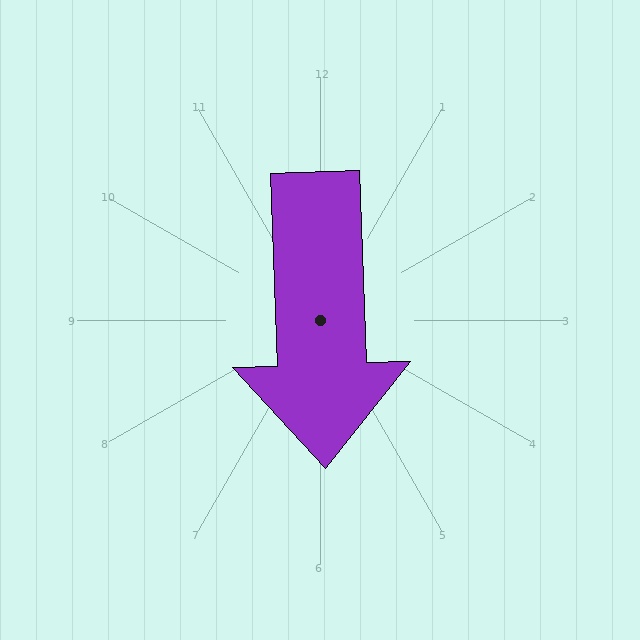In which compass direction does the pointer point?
South.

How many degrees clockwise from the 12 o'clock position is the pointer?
Approximately 178 degrees.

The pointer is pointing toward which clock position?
Roughly 6 o'clock.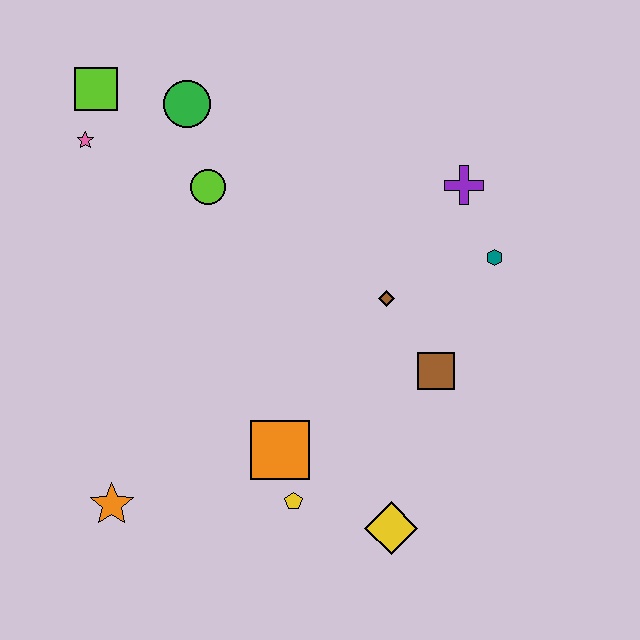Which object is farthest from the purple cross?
The orange star is farthest from the purple cross.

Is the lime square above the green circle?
Yes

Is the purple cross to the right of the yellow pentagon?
Yes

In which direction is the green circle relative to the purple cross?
The green circle is to the left of the purple cross.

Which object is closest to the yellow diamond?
The yellow pentagon is closest to the yellow diamond.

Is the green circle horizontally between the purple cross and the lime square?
Yes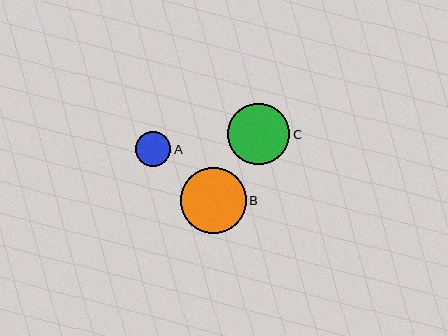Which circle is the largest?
Circle B is the largest with a size of approximately 66 pixels.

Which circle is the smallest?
Circle A is the smallest with a size of approximately 36 pixels.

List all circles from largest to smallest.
From largest to smallest: B, C, A.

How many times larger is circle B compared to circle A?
Circle B is approximately 1.8 times the size of circle A.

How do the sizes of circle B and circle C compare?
Circle B and circle C are approximately the same size.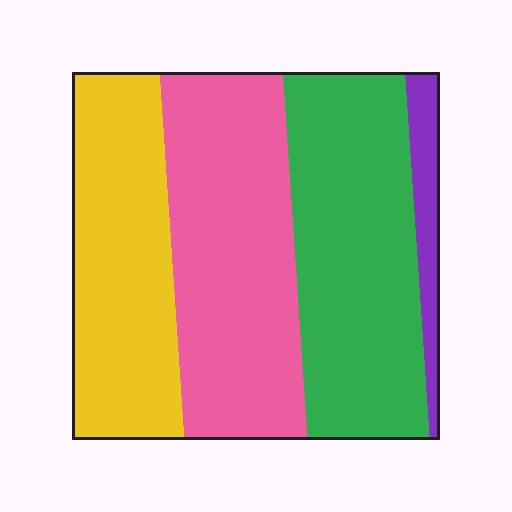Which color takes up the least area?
Purple, at roughly 5%.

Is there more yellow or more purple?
Yellow.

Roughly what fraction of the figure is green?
Green takes up about one third (1/3) of the figure.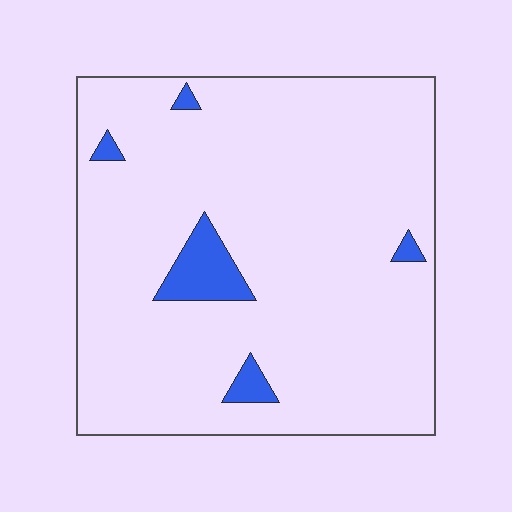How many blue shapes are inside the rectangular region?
5.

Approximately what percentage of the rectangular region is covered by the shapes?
Approximately 5%.